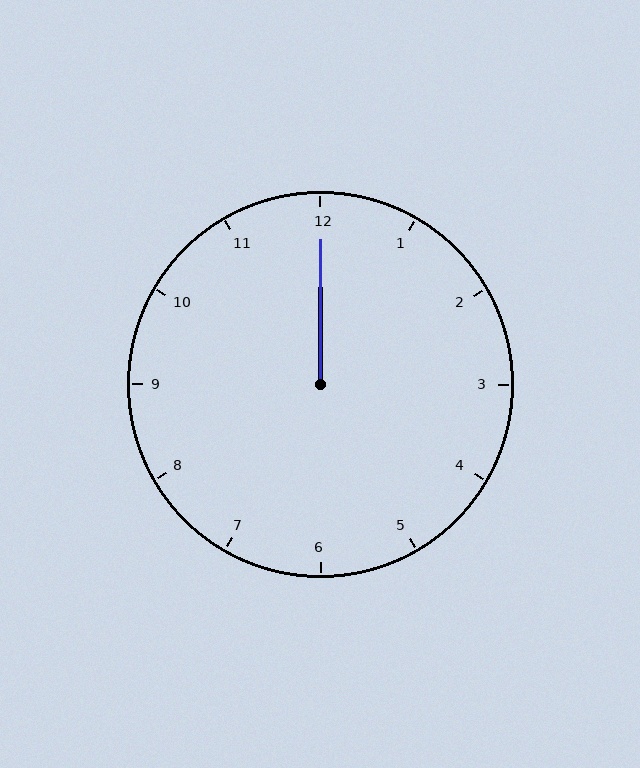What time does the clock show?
12:00.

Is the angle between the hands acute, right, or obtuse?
It is acute.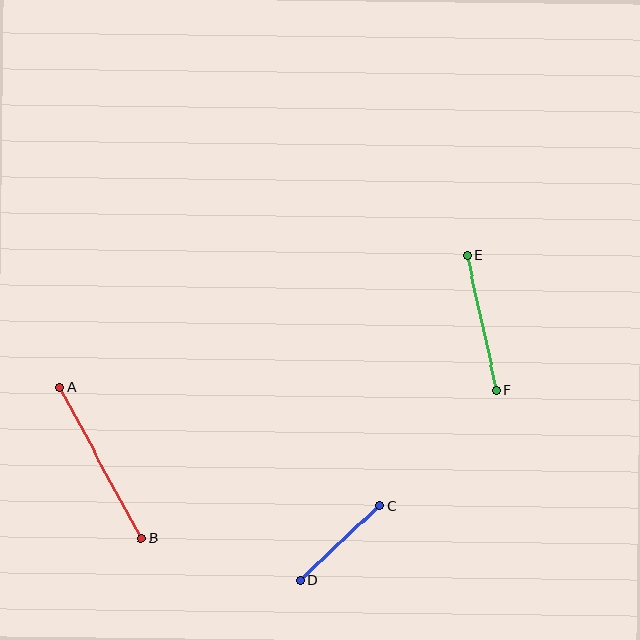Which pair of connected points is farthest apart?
Points A and B are farthest apart.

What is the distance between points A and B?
The distance is approximately 171 pixels.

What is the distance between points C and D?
The distance is approximately 109 pixels.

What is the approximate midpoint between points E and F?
The midpoint is at approximately (482, 322) pixels.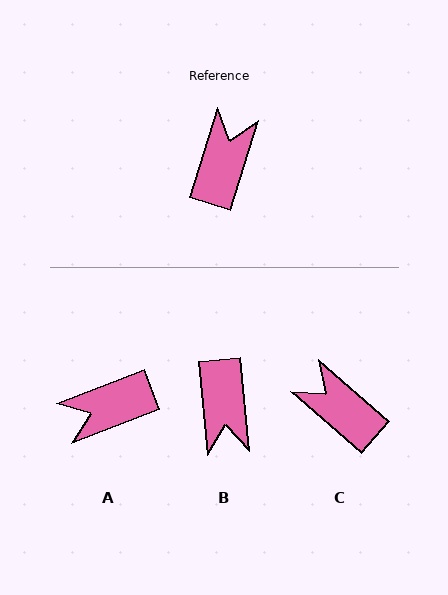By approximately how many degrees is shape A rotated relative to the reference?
Approximately 129 degrees counter-clockwise.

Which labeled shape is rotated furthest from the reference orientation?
B, about 157 degrees away.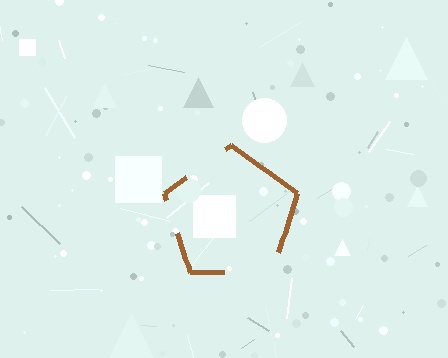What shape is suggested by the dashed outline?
The dashed outline suggests a pentagon.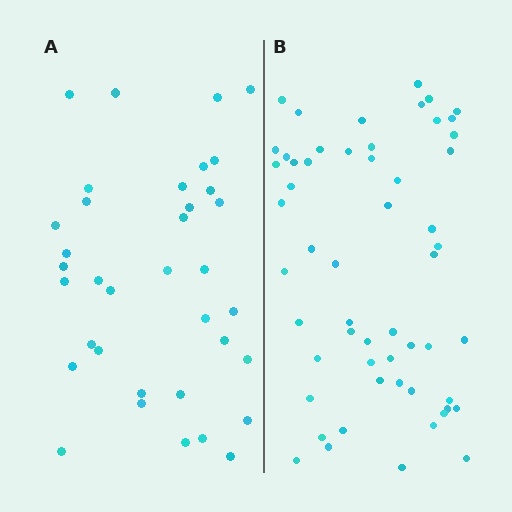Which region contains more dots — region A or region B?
Region B (the right region) has more dots.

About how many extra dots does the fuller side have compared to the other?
Region B has approximately 20 more dots than region A.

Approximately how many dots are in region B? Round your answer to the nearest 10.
About 60 dots. (The exact count is 56, which rounds to 60.)